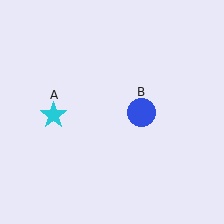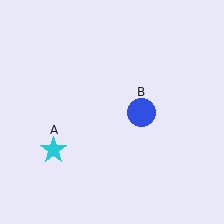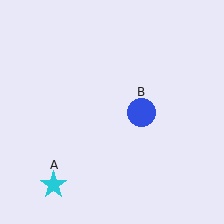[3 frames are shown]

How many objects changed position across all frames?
1 object changed position: cyan star (object A).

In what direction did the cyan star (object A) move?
The cyan star (object A) moved down.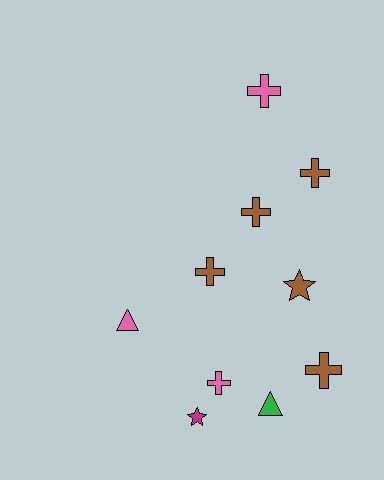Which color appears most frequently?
Brown, with 5 objects.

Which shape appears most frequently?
Cross, with 6 objects.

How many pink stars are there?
There are no pink stars.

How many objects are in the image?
There are 10 objects.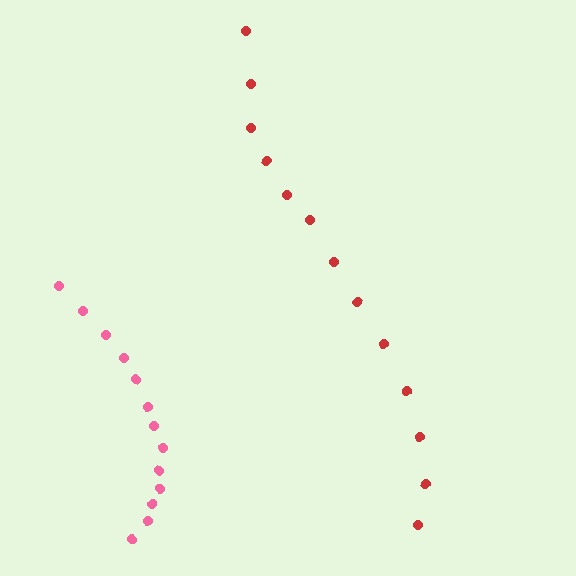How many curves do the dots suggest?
There are 2 distinct paths.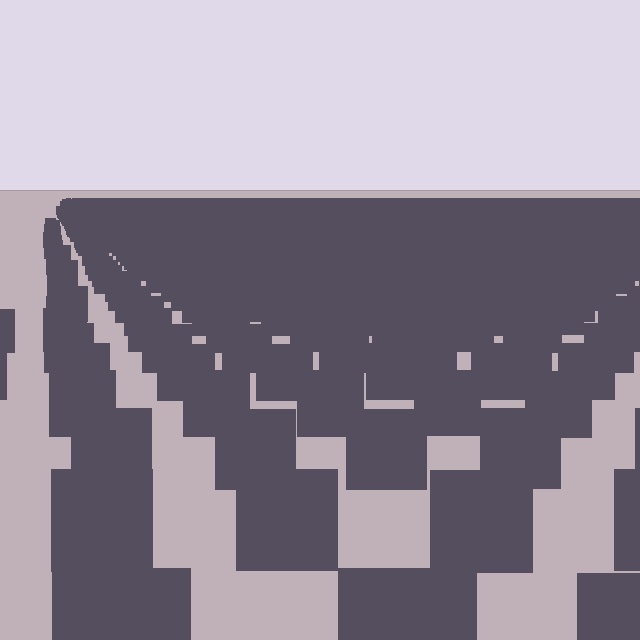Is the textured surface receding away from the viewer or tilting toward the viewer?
The surface is receding away from the viewer. Texture elements get smaller and denser toward the top.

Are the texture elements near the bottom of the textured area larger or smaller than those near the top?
Larger. Near the bottom, elements are closer to the viewer and appear at a bigger on-screen size.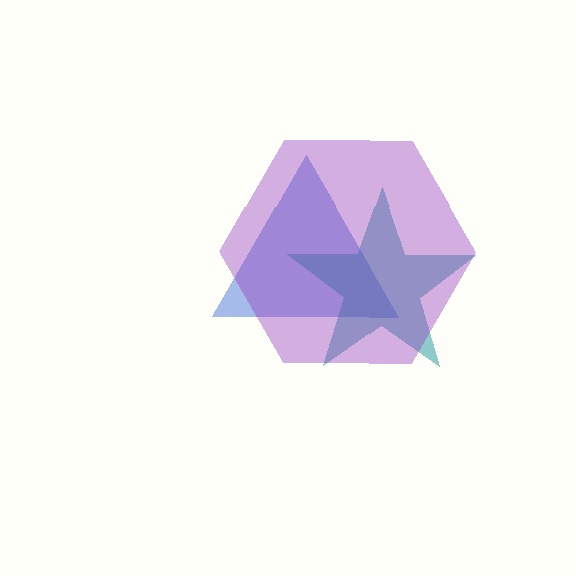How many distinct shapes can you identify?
There are 3 distinct shapes: a blue triangle, a teal star, a purple hexagon.